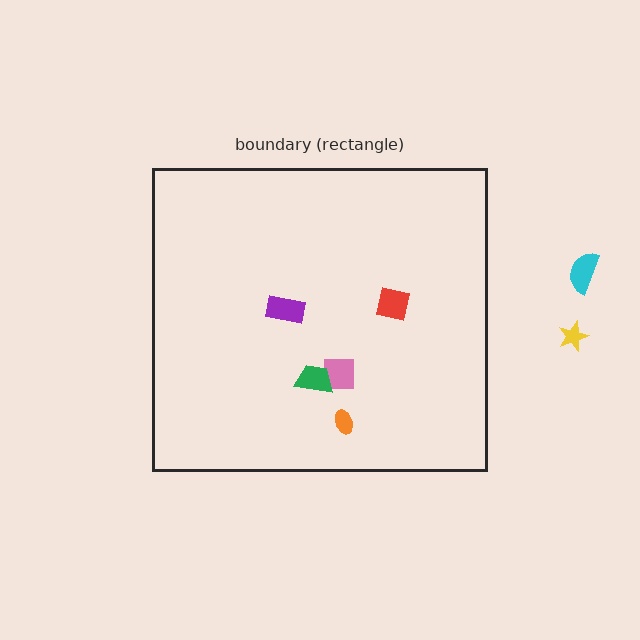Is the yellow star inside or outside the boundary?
Outside.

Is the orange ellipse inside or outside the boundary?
Inside.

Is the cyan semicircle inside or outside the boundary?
Outside.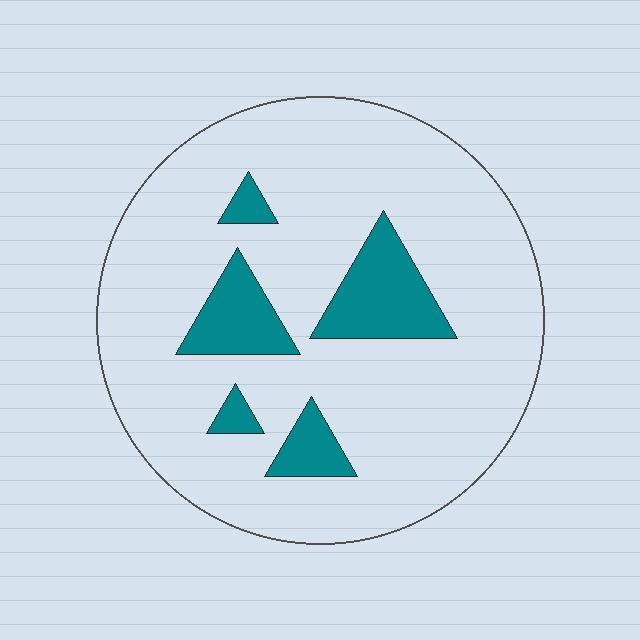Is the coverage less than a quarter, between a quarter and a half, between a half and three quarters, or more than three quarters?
Less than a quarter.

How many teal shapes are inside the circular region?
5.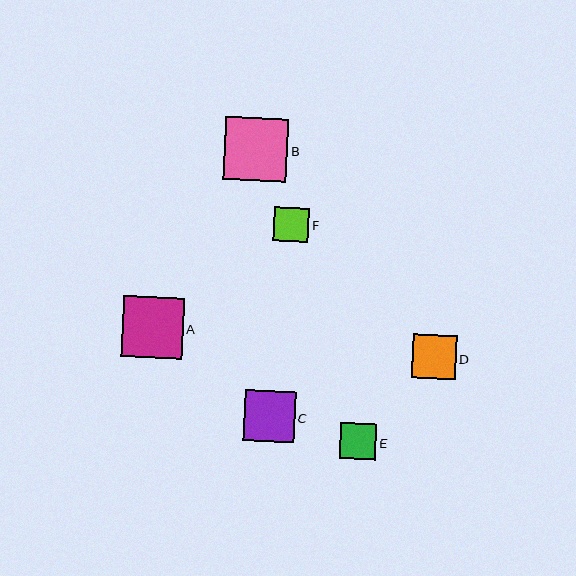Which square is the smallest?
Square F is the smallest with a size of approximately 35 pixels.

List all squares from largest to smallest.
From largest to smallest: B, A, C, D, E, F.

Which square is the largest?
Square B is the largest with a size of approximately 63 pixels.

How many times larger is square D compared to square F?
Square D is approximately 1.3 times the size of square F.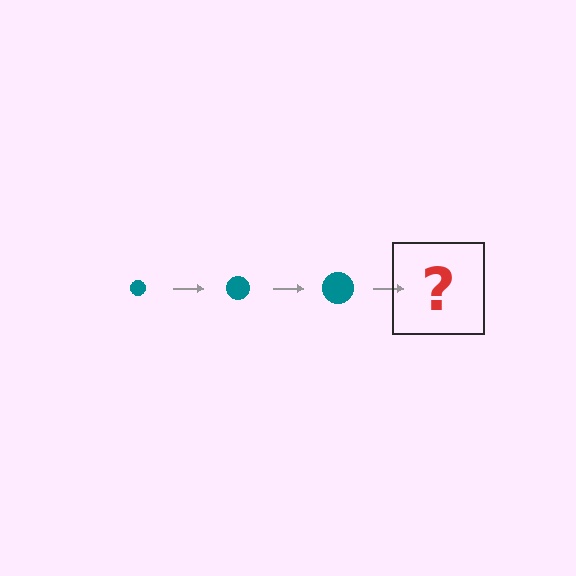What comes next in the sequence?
The next element should be a teal circle, larger than the previous one.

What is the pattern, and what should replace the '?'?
The pattern is that the circle gets progressively larger each step. The '?' should be a teal circle, larger than the previous one.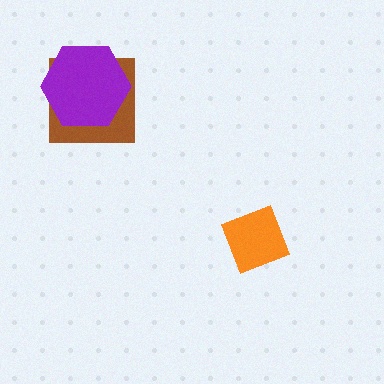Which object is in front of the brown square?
The purple hexagon is in front of the brown square.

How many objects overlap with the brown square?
1 object overlaps with the brown square.